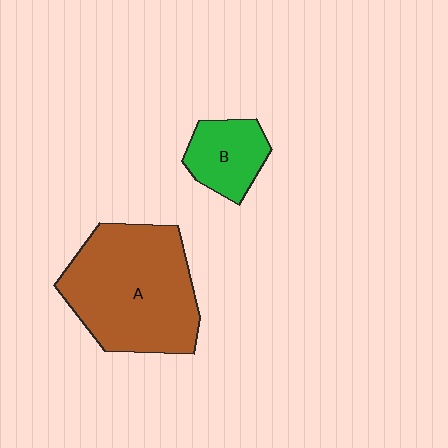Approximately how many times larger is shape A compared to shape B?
Approximately 2.8 times.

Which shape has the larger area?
Shape A (brown).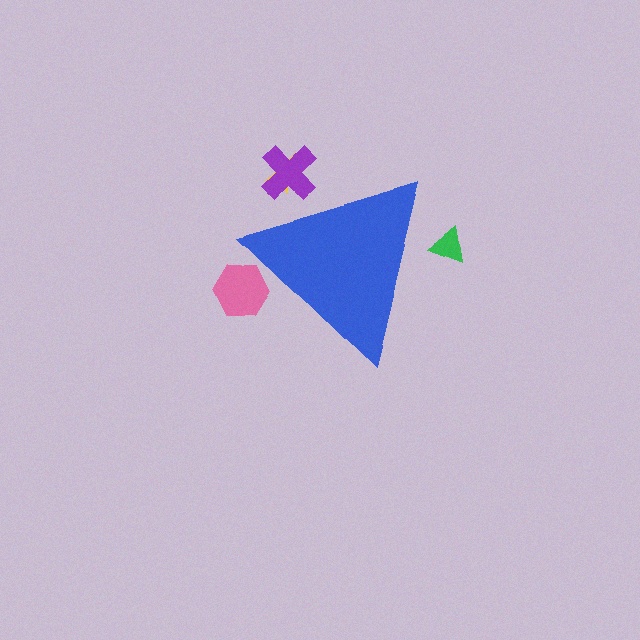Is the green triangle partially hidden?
Yes, the green triangle is partially hidden behind the blue triangle.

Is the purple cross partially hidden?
Yes, the purple cross is partially hidden behind the blue triangle.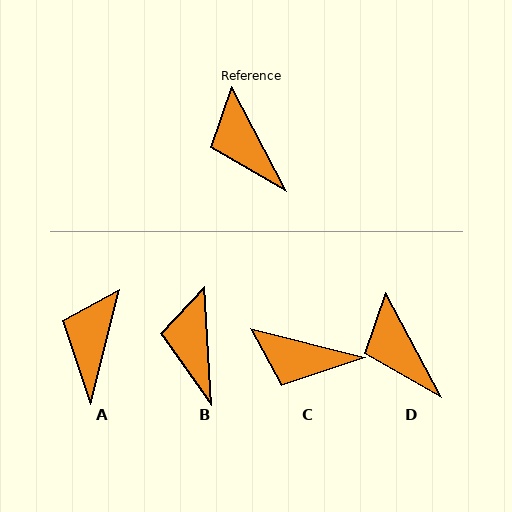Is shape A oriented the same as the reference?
No, it is off by about 42 degrees.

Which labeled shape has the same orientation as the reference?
D.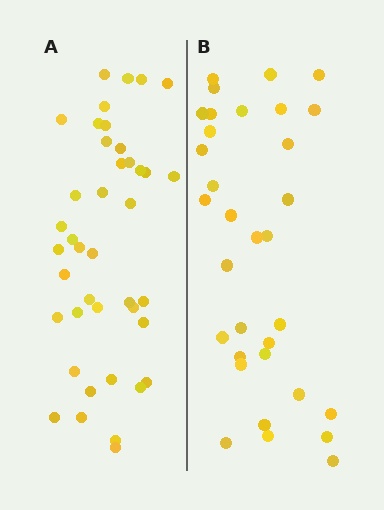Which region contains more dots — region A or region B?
Region A (the left region) has more dots.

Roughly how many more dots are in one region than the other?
Region A has roughly 8 or so more dots than region B.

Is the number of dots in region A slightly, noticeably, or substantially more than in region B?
Region A has only slightly more — the two regions are fairly close. The ratio is roughly 1.2 to 1.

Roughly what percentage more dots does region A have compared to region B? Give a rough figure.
About 25% more.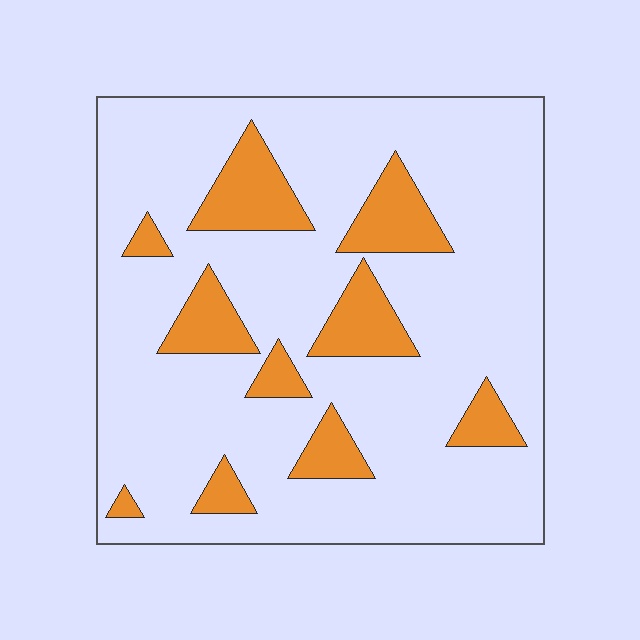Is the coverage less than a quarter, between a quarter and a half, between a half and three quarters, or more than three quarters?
Less than a quarter.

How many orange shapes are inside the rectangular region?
10.